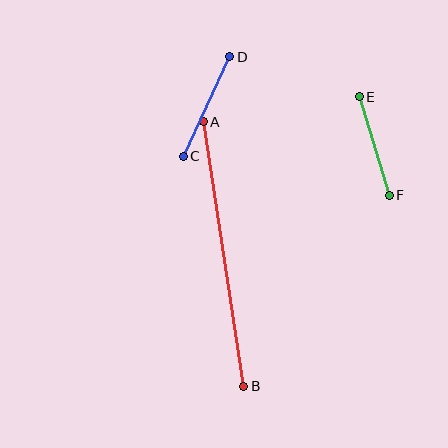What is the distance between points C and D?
The distance is approximately 110 pixels.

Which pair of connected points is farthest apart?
Points A and B are farthest apart.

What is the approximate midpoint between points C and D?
The midpoint is at approximately (207, 107) pixels.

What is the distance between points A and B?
The distance is approximately 268 pixels.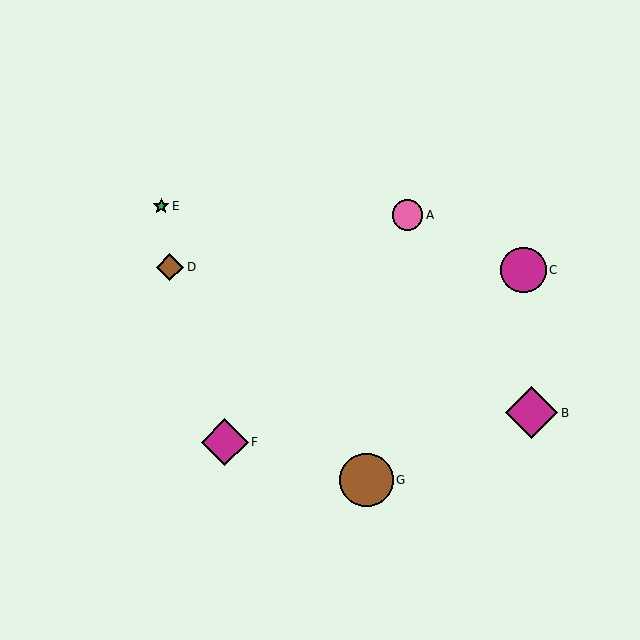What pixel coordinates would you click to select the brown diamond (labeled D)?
Click at (170, 267) to select the brown diamond D.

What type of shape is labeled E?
Shape E is a green star.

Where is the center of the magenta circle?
The center of the magenta circle is at (524, 270).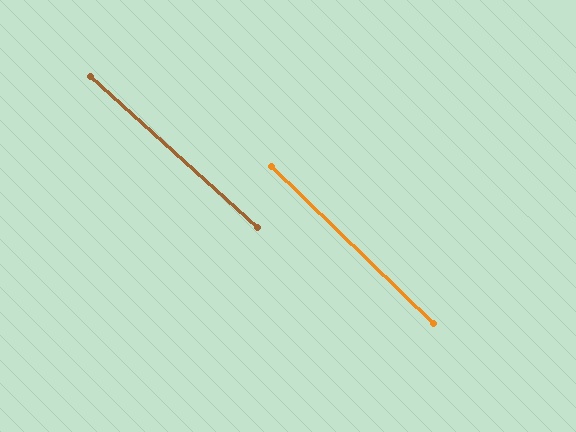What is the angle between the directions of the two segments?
Approximately 2 degrees.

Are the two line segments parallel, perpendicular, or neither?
Parallel — their directions differ by only 1.8°.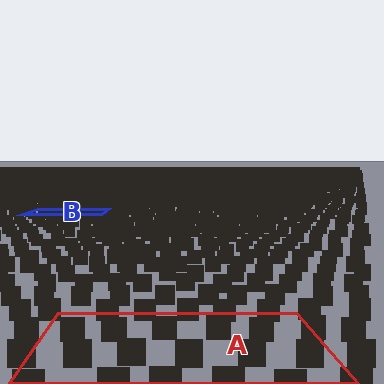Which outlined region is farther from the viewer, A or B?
Region B is farther from the viewer — the texture elements inside it appear smaller and more densely packed.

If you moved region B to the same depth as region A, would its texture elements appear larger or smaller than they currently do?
They would appear larger. At a closer depth, the same texture elements are projected at a bigger on-screen size.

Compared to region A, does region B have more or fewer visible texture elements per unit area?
Region B has more texture elements per unit area — they are packed more densely because it is farther away.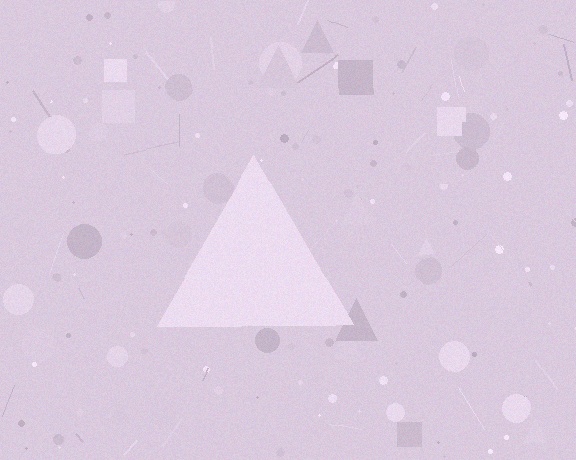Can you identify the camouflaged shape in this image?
The camouflaged shape is a triangle.